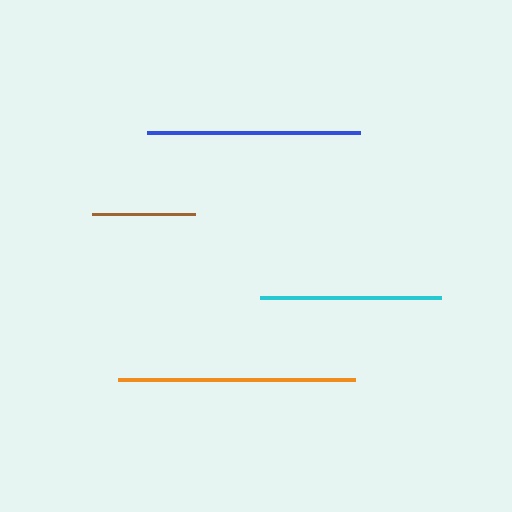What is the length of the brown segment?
The brown segment is approximately 103 pixels long.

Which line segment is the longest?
The orange line is the longest at approximately 237 pixels.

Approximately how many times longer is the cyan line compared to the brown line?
The cyan line is approximately 1.8 times the length of the brown line.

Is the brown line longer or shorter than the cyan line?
The cyan line is longer than the brown line.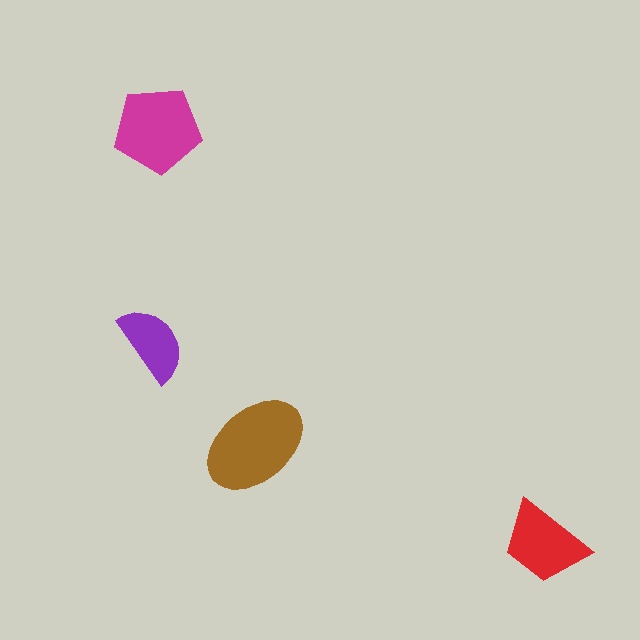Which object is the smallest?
The purple semicircle.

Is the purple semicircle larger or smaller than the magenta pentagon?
Smaller.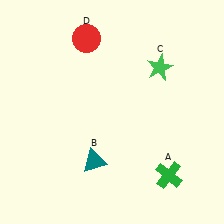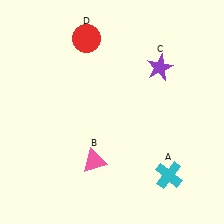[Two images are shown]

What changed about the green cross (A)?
In Image 1, A is green. In Image 2, it changed to cyan.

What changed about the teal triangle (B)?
In Image 1, B is teal. In Image 2, it changed to pink.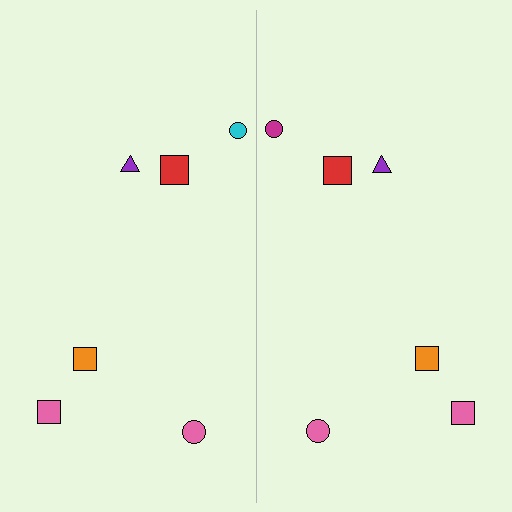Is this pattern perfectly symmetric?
No, the pattern is not perfectly symmetric. The magenta circle on the right side breaks the symmetry — its mirror counterpart is cyan.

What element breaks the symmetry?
The magenta circle on the right side breaks the symmetry — its mirror counterpart is cyan.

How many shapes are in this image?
There are 12 shapes in this image.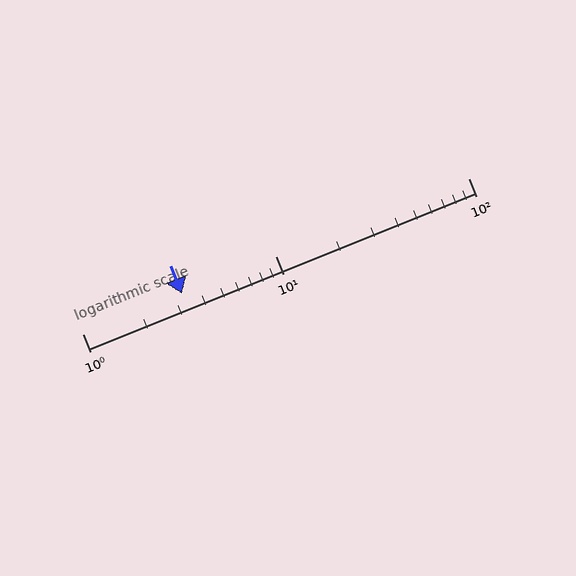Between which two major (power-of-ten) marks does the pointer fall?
The pointer is between 1 and 10.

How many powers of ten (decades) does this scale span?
The scale spans 2 decades, from 1 to 100.